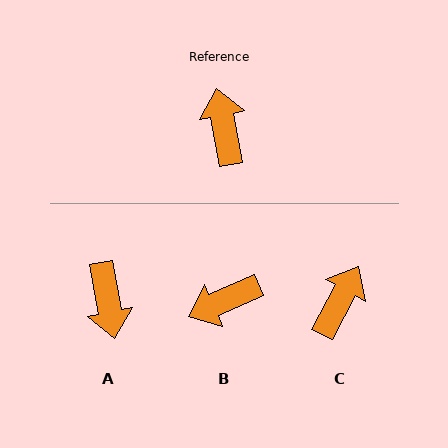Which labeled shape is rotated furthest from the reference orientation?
A, about 180 degrees away.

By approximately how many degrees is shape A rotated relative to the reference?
Approximately 180 degrees counter-clockwise.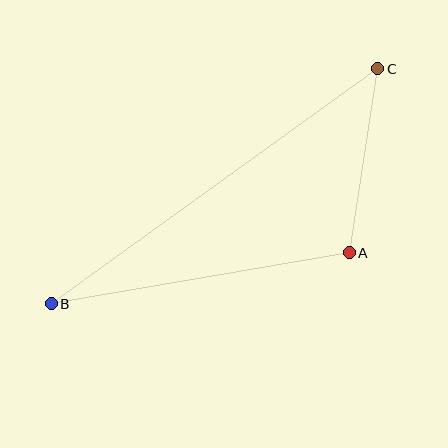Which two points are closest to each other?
Points A and C are closest to each other.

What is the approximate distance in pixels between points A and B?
The distance between A and B is approximately 303 pixels.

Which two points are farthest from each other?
Points B and C are farthest from each other.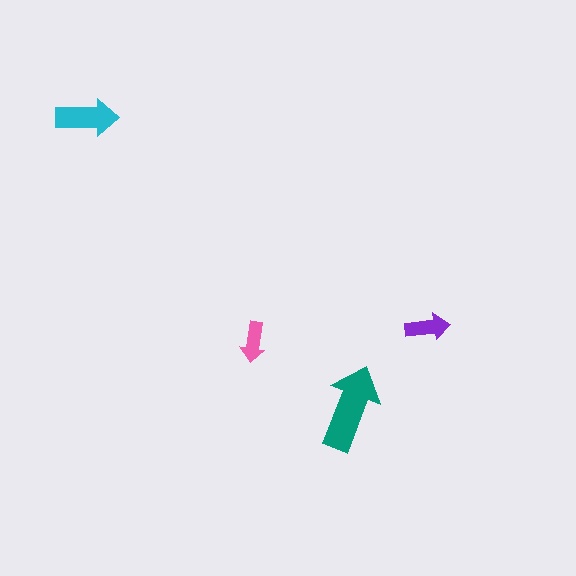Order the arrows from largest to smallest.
the teal one, the cyan one, the purple one, the pink one.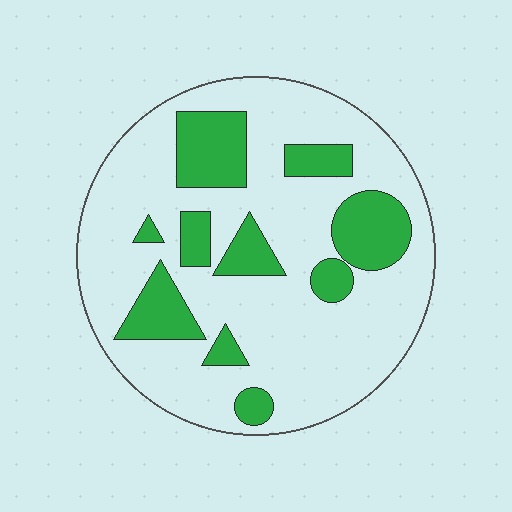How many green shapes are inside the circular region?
10.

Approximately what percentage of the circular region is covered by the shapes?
Approximately 25%.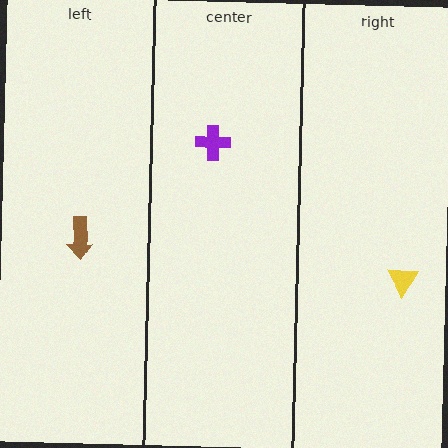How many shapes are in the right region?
1.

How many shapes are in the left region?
1.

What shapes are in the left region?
The brown arrow.